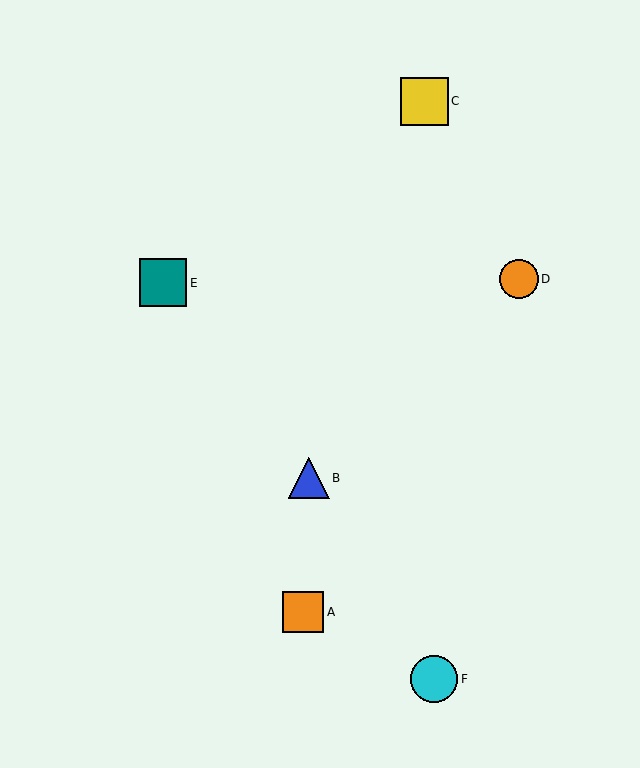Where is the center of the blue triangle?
The center of the blue triangle is at (309, 478).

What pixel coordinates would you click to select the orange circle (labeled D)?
Click at (519, 279) to select the orange circle D.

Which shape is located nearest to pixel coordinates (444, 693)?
The cyan circle (labeled F) at (434, 679) is nearest to that location.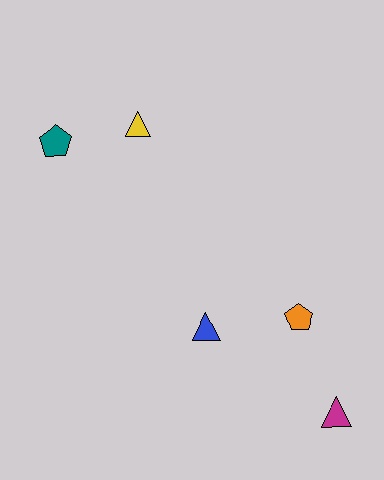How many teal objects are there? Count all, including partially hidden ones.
There is 1 teal object.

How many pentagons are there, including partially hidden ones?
There are 2 pentagons.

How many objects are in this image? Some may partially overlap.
There are 5 objects.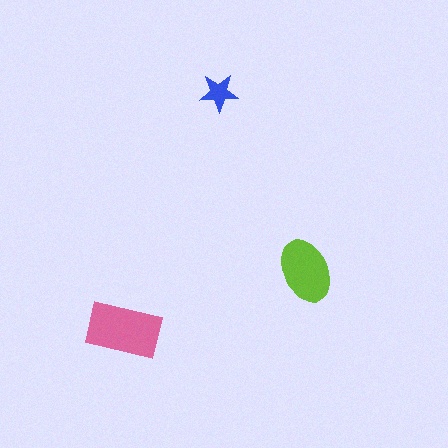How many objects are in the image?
There are 3 objects in the image.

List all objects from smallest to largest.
The blue star, the lime ellipse, the pink rectangle.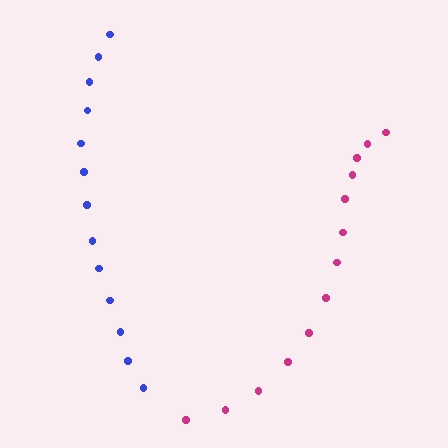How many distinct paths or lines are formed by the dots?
There are 2 distinct paths.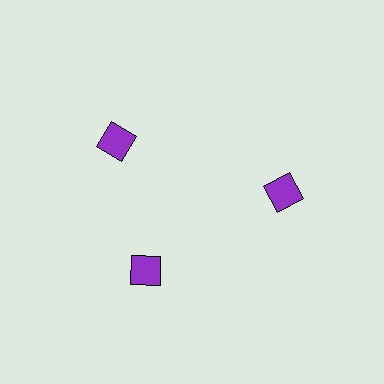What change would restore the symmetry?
The symmetry would be restored by rotating it back into even spacing with its neighbors so that all 3 squares sit at equal angles and equal distance from the center.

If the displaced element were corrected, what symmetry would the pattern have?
It would have 3-fold rotational symmetry — the pattern would map onto itself every 120 degrees.